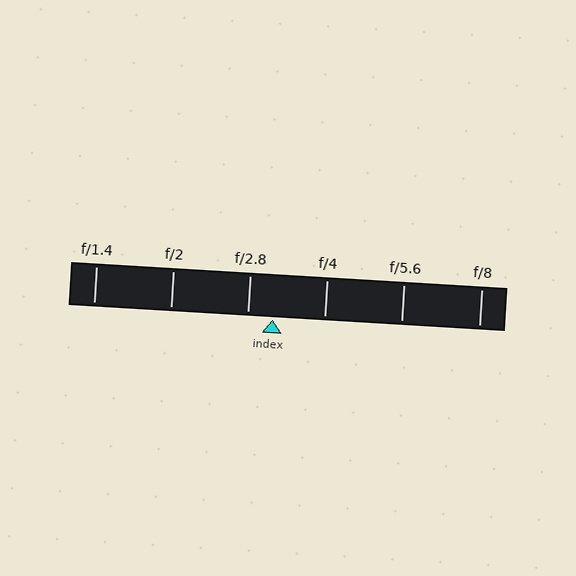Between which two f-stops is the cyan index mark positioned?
The index mark is between f/2.8 and f/4.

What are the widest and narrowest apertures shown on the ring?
The widest aperture shown is f/1.4 and the narrowest is f/8.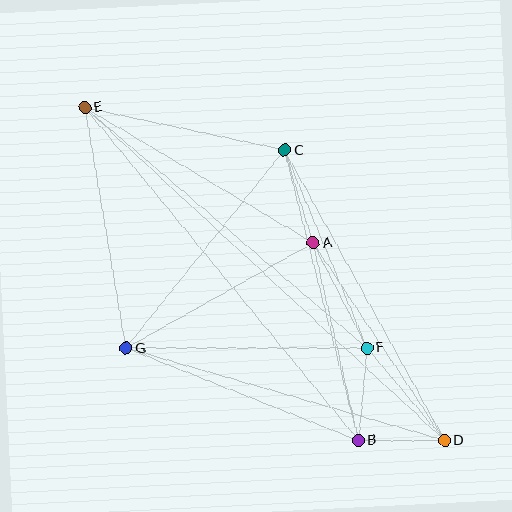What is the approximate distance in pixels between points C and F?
The distance between C and F is approximately 215 pixels.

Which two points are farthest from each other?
Points D and E are farthest from each other.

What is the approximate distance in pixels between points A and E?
The distance between A and E is approximately 266 pixels.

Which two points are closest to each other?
Points B and D are closest to each other.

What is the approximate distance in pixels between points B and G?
The distance between B and G is approximately 250 pixels.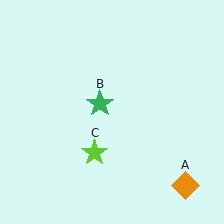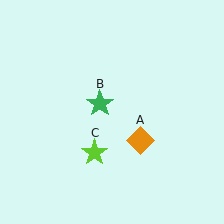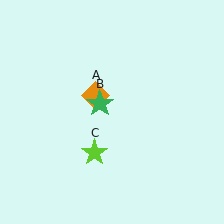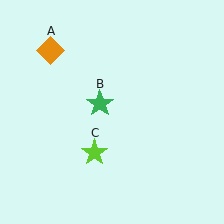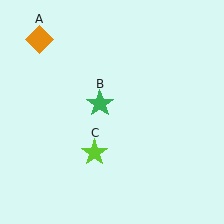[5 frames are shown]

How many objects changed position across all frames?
1 object changed position: orange diamond (object A).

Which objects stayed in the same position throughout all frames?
Green star (object B) and lime star (object C) remained stationary.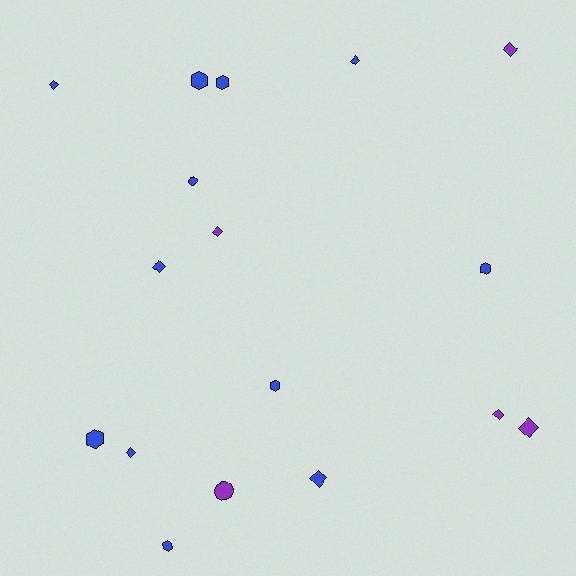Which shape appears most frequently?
Diamond, with 9 objects.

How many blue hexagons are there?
There are 6 blue hexagons.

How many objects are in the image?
There are 17 objects.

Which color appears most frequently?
Blue, with 12 objects.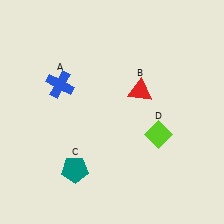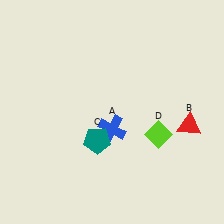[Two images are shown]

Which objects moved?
The objects that moved are: the blue cross (A), the red triangle (B), the teal pentagon (C).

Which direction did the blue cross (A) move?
The blue cross (A) moved right.